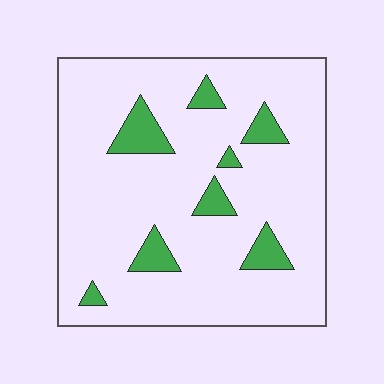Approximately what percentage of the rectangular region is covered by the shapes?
Approximately 10%.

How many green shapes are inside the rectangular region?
8.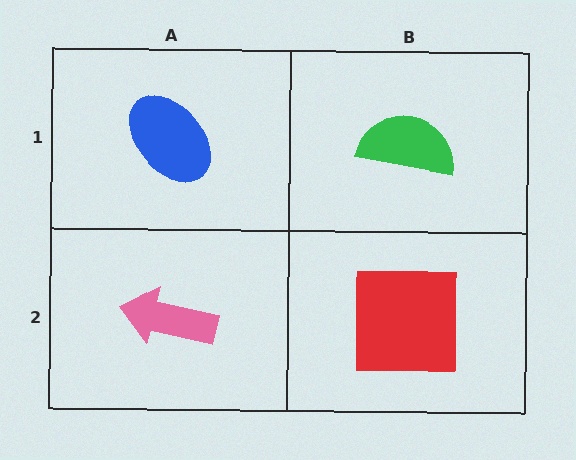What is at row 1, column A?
A blue ellipse.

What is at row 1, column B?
A green semicircle.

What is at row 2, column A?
A pink arrow.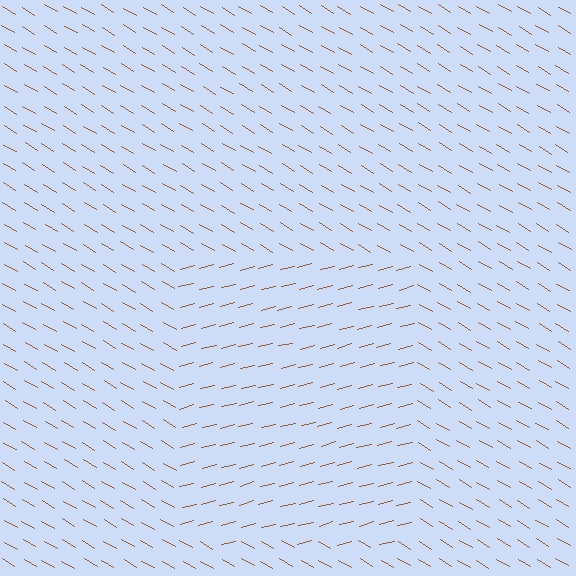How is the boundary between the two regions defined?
The boundary is defined purely by a change in line orientation (approximately 45 degrees difference). All lines are the same color and thickness.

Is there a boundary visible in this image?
Yes, there is a texture boundary formed by a change in line orientation.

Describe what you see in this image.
The image is filled with small brown line segments. A rectangle region in the image has lines oriented differently from the surrounding lines, creating a visible texture boundary.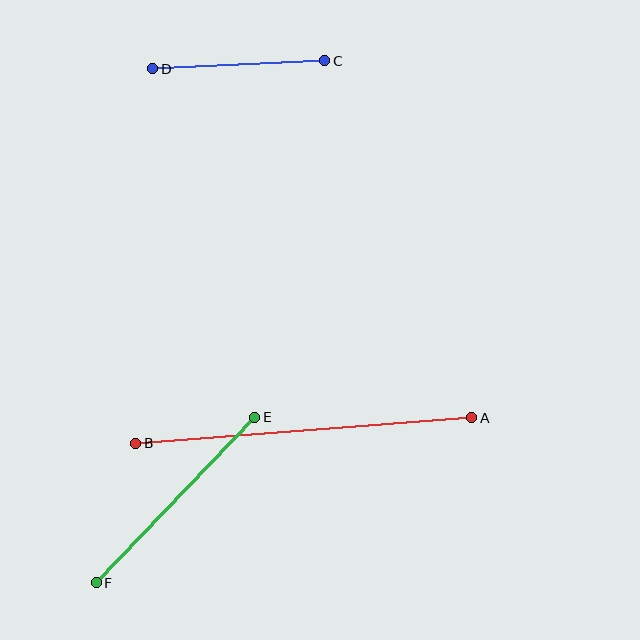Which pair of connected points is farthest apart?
Points A and B are farthest apart.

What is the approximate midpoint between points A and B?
The midpoint is at approximately (304, 431) pixels.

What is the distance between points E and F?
The distance is approximately 229 pixels.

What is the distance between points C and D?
The distance is approximately 173 pixels.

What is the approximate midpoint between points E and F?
The midpoint is at approximately (176, 500) pixels.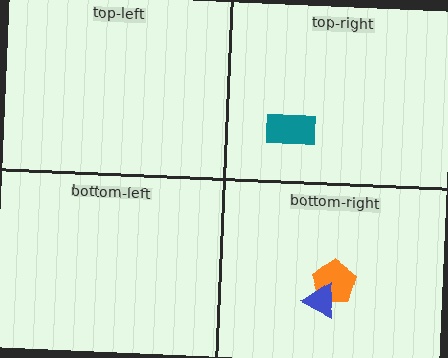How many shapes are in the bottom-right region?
2.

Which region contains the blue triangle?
The bottom-right region.